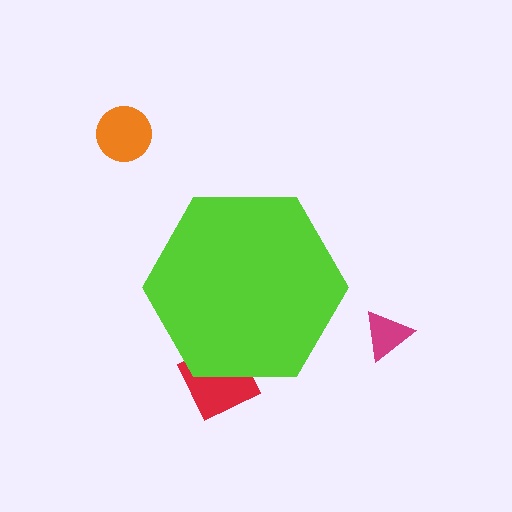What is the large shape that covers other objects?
A lime hexagon.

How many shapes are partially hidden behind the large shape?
1 shape is partially hidden.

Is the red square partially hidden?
Yes, the red square is partially hidden behind the lime hexagon.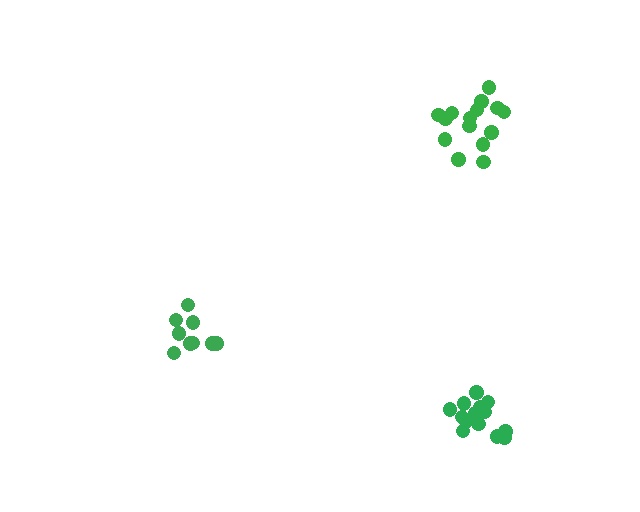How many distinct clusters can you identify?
There are 3 distinct clusters.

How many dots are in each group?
Group 1: 15 dots, Group 2: 9 dots, Group 3: 14 dots (38 total).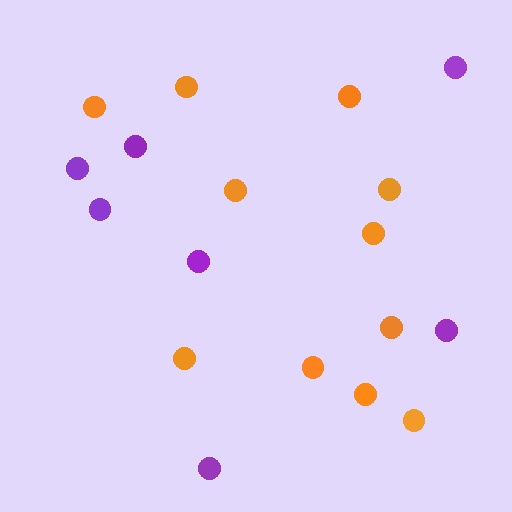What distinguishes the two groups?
There are 2 groups: one group of orange circles (11) and one group of purple circles (7).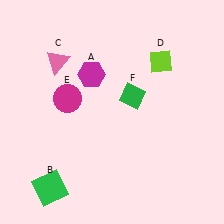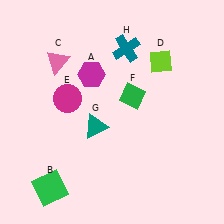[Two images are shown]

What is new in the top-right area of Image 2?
A teal cross (H) was added in the top-right area of Image 2.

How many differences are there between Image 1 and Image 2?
There are 2 differences between the two images.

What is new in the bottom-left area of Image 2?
A teal triangle (G) was added in the bottom-left area of Image 2.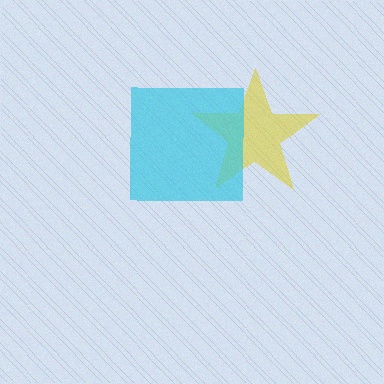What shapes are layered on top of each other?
The layered shapes are: a yellow star, a cyan square.